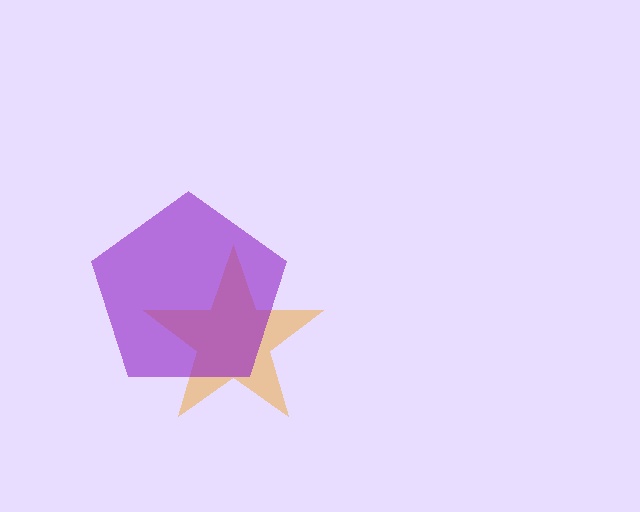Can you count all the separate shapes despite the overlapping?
Yes, there are 2 separate shapes.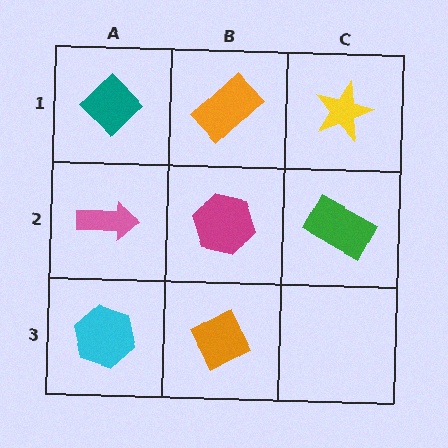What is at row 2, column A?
A pink arrow.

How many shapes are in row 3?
2 shapes.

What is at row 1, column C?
A yellow star.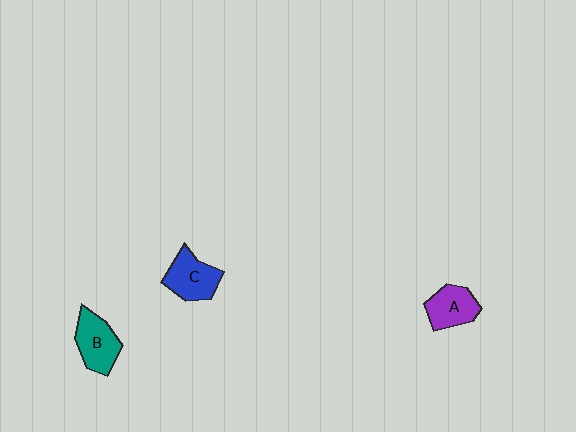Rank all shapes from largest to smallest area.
From largest to smallest: C (blue), B (teal), A (purple).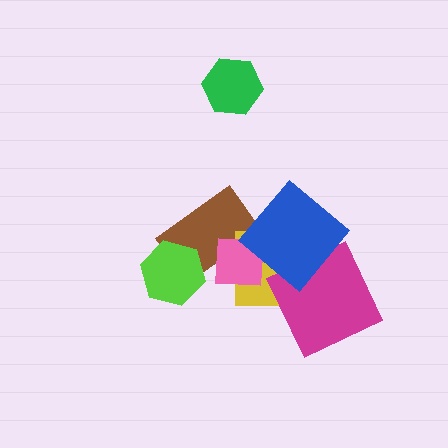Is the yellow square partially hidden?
Yes, it is partially covered by another shape.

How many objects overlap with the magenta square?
2 objects overlap with the magenta square.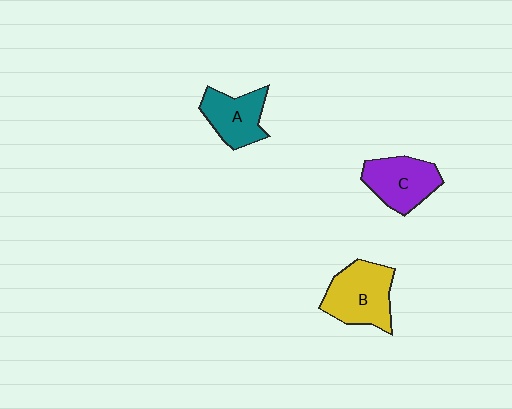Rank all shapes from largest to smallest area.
From largest to smallest: B (yellow), C (purple), A (teal).